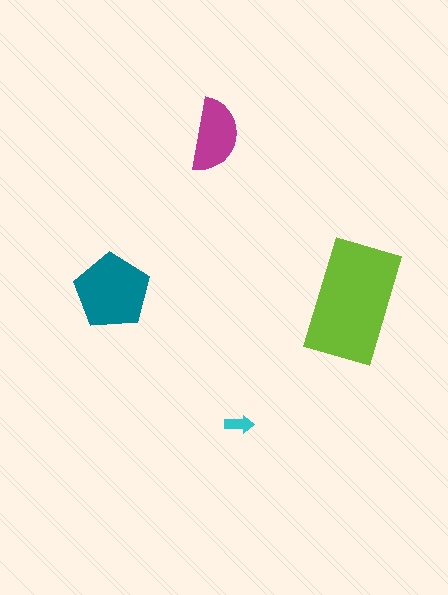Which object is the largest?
The lime rectangle.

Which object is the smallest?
The cyan arrow.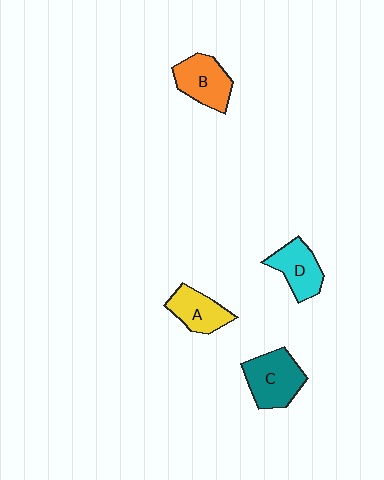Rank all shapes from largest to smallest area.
From largest to smallest: C (teal), B (orange), D (cyan), A (yellow).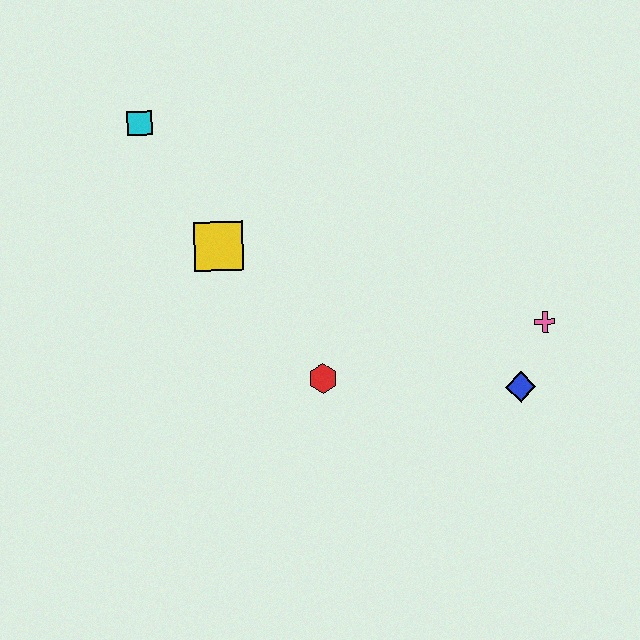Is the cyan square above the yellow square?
Yes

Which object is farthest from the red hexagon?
The cyan square is farthest from the red hexagon.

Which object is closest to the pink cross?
The blue diamond is closest to the pink cross.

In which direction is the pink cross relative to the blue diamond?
The pink cross is above the blue diamond.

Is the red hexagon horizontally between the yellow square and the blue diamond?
Yes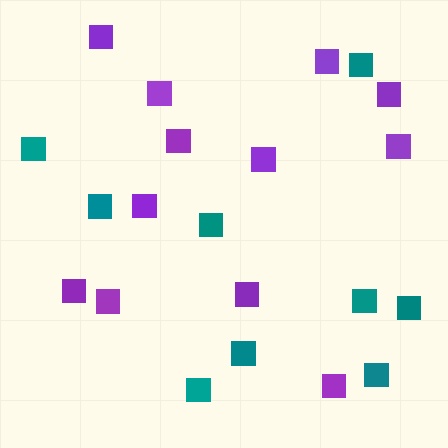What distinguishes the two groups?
There are 2 groups: one group of purple squares (12) and one group of teal squares (9).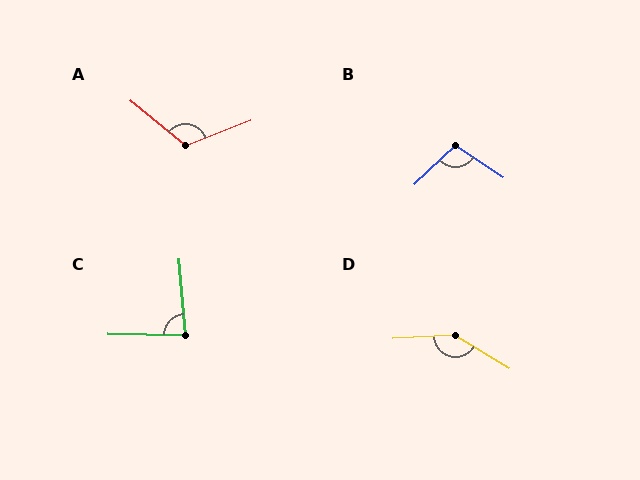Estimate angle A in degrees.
Approximately 120 degrees.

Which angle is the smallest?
C, at approximately 84 degrees.